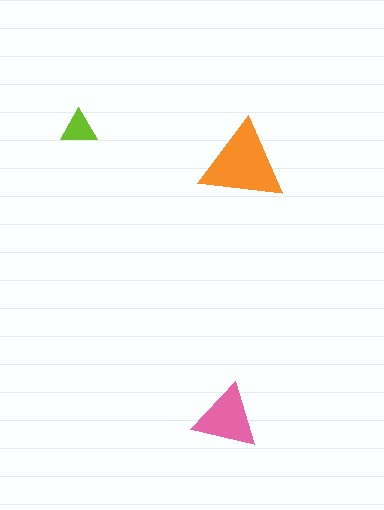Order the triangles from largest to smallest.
the orange one, the pink one, the lime one.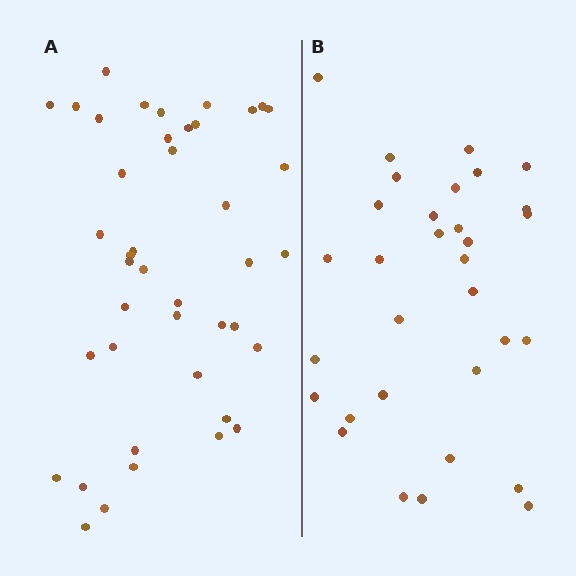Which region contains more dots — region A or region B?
Region A (the left region) has more dots.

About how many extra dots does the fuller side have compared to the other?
Region A has roughly 10 or so more dots than region B.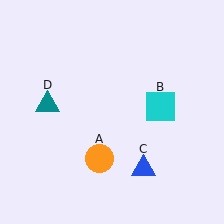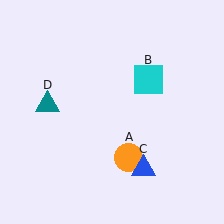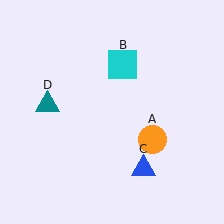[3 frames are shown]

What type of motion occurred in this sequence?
The orange circle (object A), cyan square (object B) rotated counterclockwise around the center of the scene.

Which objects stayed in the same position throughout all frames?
Blue triangle (object C) and teal triangle (object D) remained stationary.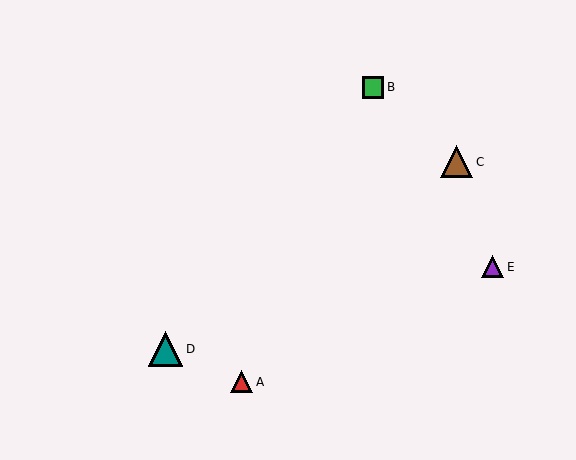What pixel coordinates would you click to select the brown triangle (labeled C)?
Click at (457, 162) to select the brown triangle C.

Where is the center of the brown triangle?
The center of the brown triangle is at (457, 162).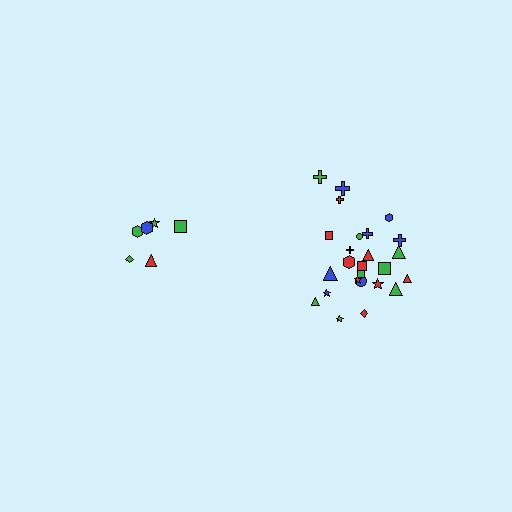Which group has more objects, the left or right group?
The right group.